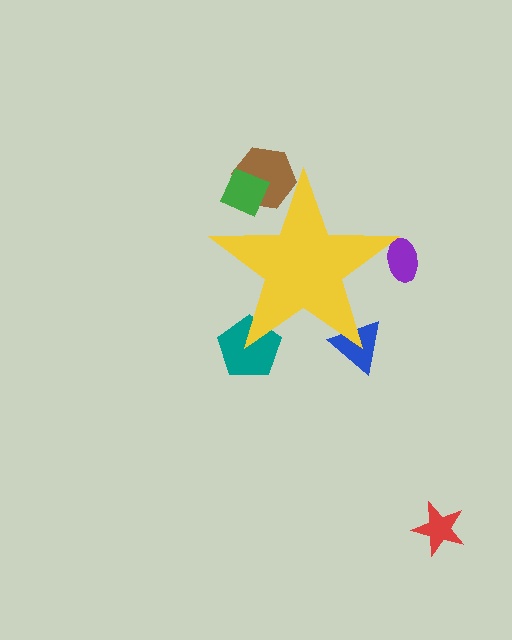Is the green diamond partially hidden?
Yes, the green diamond is partially hidden behind the yellow star.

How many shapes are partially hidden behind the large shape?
5 shapes are partially hidden.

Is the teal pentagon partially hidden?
Yes, the teal pentagon is partially hidden behind the yellow star.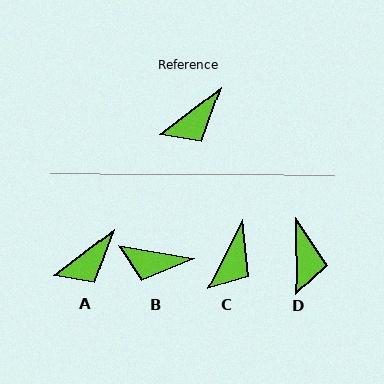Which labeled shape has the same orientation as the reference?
A.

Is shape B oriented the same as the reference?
No, it is off by about 48 degrees.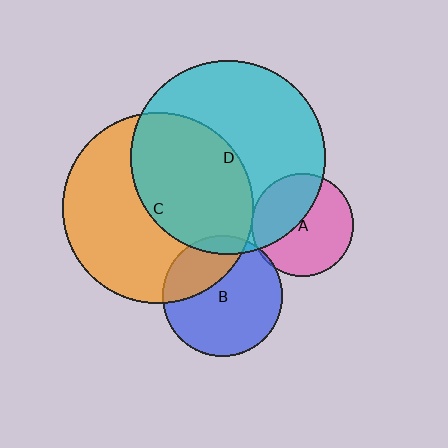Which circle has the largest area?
Circle D (cyan).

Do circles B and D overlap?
Yes.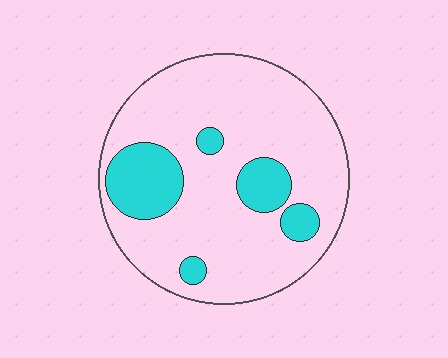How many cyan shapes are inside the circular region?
5.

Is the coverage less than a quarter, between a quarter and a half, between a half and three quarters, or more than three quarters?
Less than a quarter.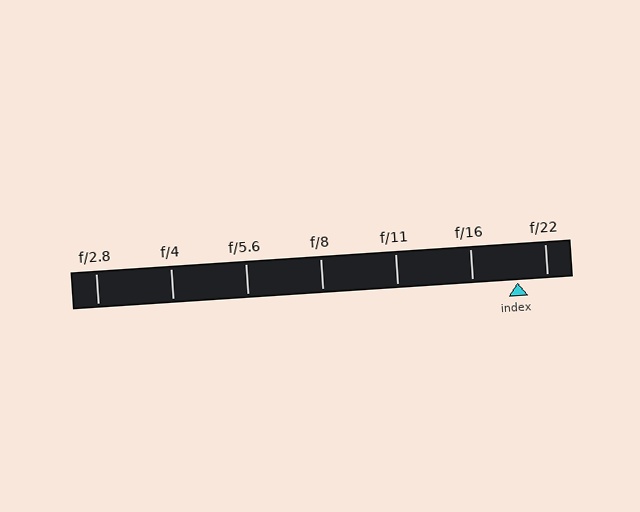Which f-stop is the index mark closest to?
The index mark is closest to f/22.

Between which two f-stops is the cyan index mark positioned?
The index mark is between f/16 and f/22.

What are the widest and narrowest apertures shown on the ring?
The widest aperture shown is f/2.8 and the narrowest is f/22.